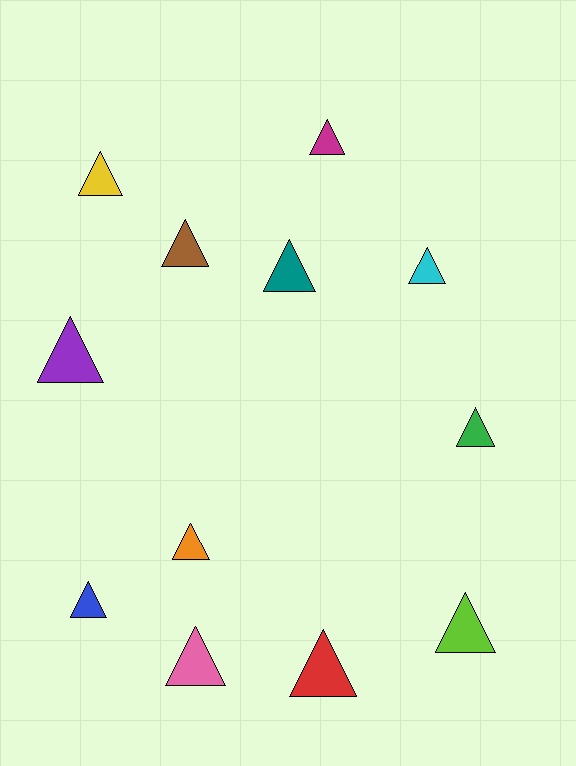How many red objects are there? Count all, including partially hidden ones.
There is 1 red object.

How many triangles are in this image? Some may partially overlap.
There are 12 triangles.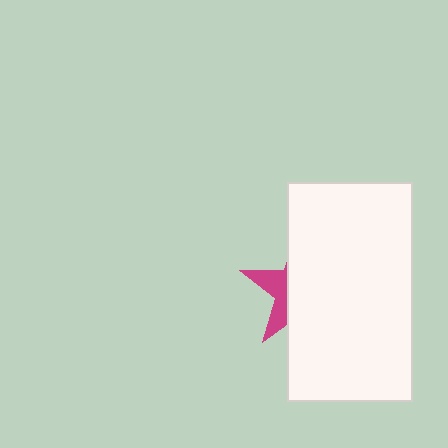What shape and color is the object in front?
The object in front is a white rectangle.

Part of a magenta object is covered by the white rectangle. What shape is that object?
It is a star.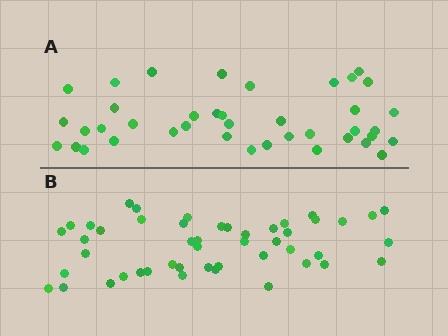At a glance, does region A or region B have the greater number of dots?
Region B (the bottom region) has more dots.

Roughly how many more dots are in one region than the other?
Region B has roughly 8 or so more dots than region A.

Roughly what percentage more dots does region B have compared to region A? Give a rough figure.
About 20% more.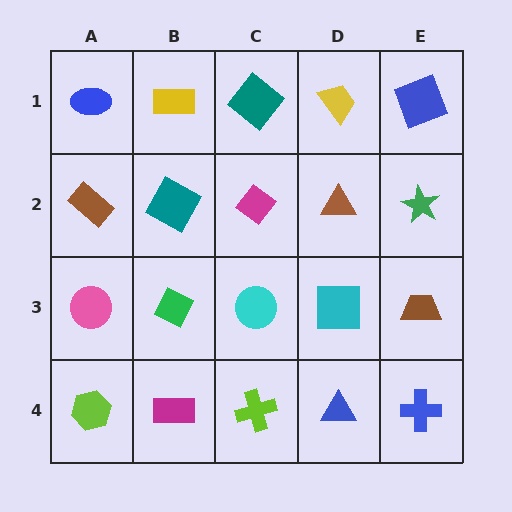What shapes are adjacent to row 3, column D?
A brown triangle (row 2, column D), a blue triangle (row 4, column D), a cyan circle (row 3, column C), a brown trapezoid (row 3, column E).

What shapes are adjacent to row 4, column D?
A cyan square (row 3, column D), a lime cross (row 4, column C), a blue cross (row 4, column E).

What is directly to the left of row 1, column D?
A teal diamond.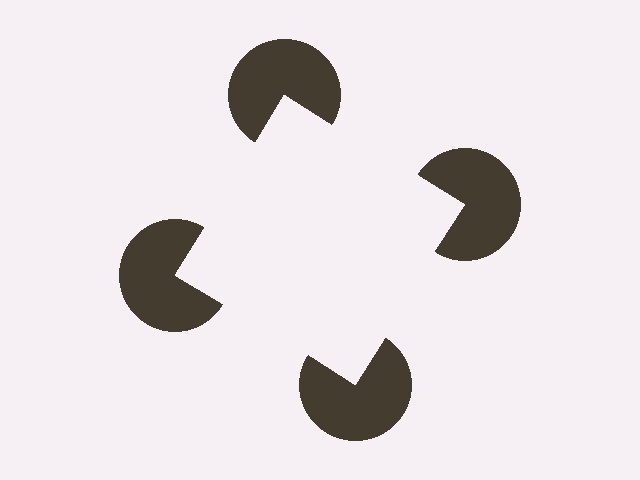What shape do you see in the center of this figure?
An illusory square — its edges are inferred from the aligned wedge cuts in the pac-man discs, not physically drawn.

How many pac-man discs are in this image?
There are 4 — one at each vertex of the illusory square.